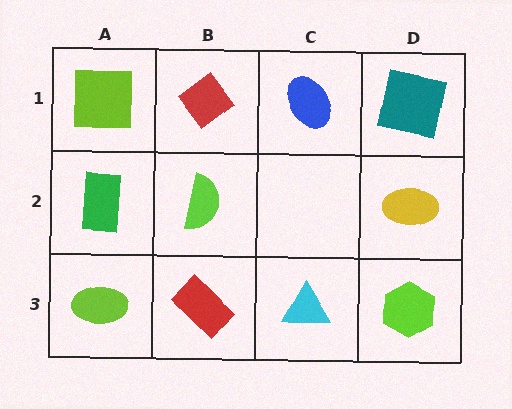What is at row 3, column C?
A cyan triangle.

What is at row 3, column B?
A red rectangle.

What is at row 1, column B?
A red diamond.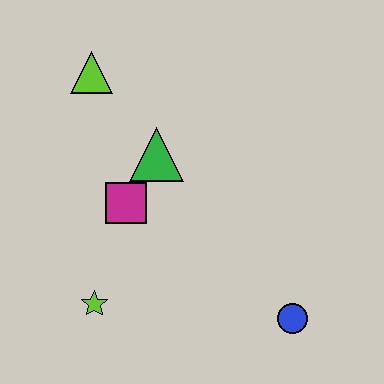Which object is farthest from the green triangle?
The blue circle is farthest from the green triangle.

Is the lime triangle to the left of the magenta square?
Yes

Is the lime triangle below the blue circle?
No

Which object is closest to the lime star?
The magenta square is closest to the lime star.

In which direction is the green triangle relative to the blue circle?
The green triangle is above the blue circle.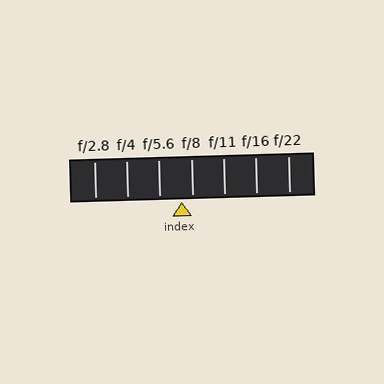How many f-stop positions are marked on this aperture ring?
There are 7 f-stop positions marked.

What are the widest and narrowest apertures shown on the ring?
The widest aperture shown is f/2.8 and the narrowest is f/22.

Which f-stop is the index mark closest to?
The index mark is closest to f/8.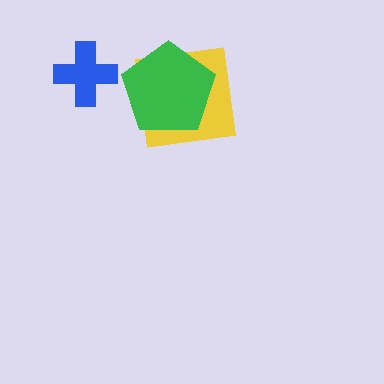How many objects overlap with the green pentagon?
1 object overlaps with the green pentagon.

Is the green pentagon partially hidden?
No, no other shape covers it.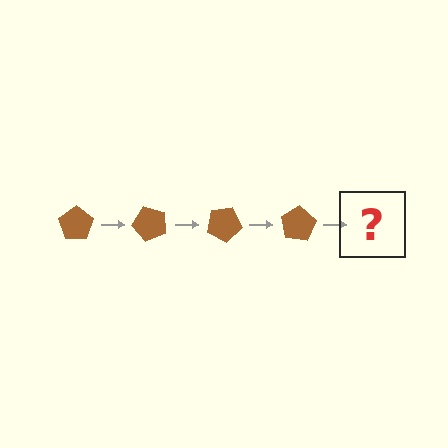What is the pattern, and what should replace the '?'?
The pattern is that the pentagon rotates 50 degrees each step. The '?' should be a brown pentagon rotated 200 degrees.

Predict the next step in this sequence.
The next step is a brown pentagon rotated 200 degrees.